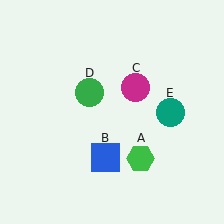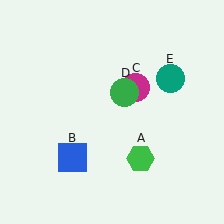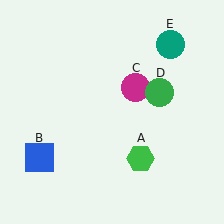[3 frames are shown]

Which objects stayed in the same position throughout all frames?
Green hexagon (object A) and magenta circle (object C) remained stationary.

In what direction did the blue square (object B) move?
The blue square (object B) moved left.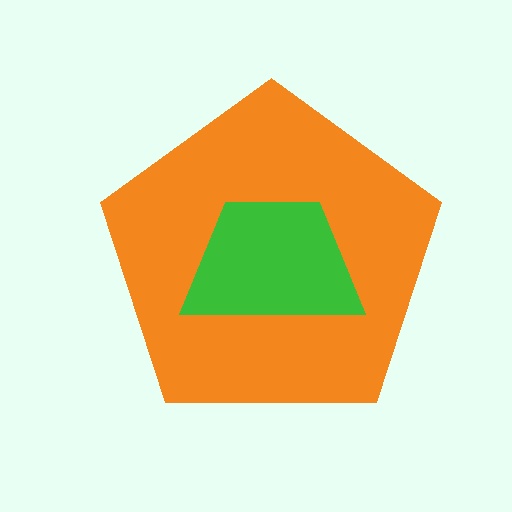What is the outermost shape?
The orange pentagon.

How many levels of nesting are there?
2.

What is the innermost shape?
The green trapezoid.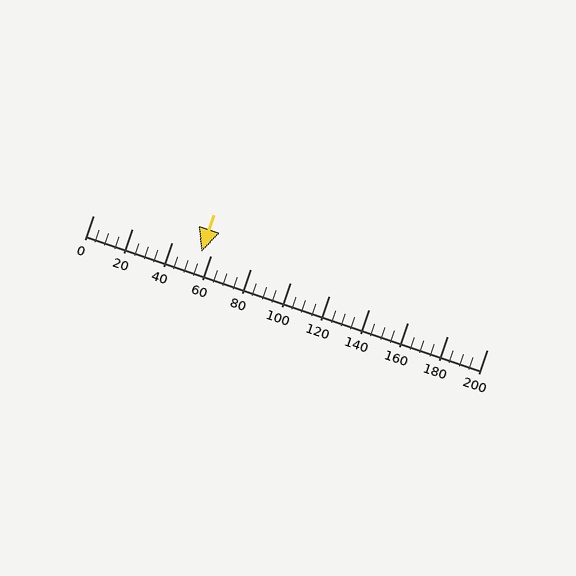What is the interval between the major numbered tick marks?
The major tick marks are spaced 20 units apart.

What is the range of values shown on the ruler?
The ruler shows values from 0 to 200.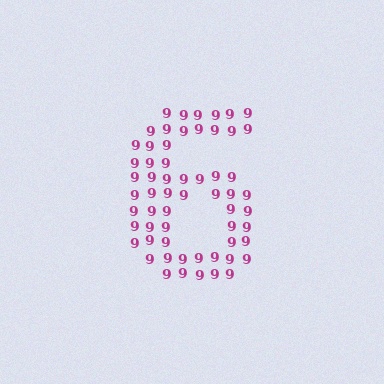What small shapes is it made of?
It is made of small digit 9's.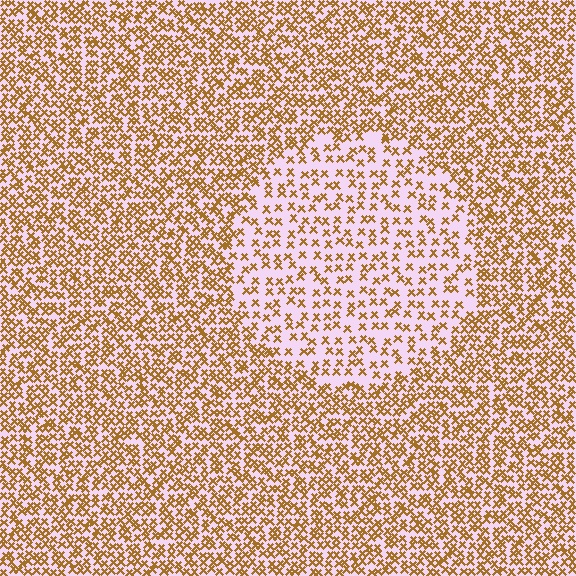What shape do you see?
I see a circle.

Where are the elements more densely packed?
The elements are more densely packed outside the circle boundary.